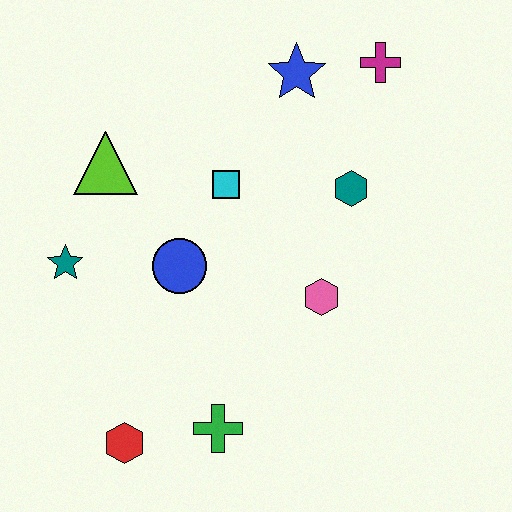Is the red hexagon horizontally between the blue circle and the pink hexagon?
No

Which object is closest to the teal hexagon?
The pink hexagon is closest to the teal hexagon.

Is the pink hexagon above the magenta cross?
No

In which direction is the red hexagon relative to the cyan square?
The red hexagon is below the cyan square.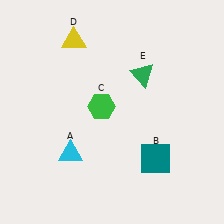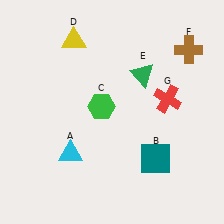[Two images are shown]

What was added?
A brown cross (F), a red cross (G) were added in Image 2.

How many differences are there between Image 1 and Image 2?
There are 2 differences between the two images.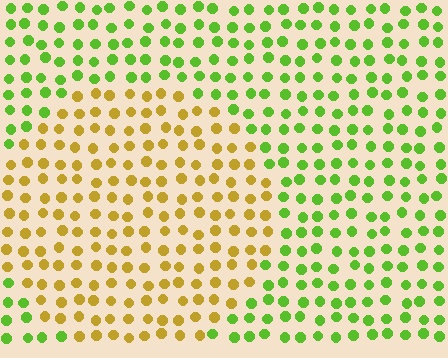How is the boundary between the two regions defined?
The boundary is defined purely by a slight shift in hue (about 54 degrees). Spacing, size, and orientation are identical on both sides.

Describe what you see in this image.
The image is filled with small lime elements in a uniform arrangement. A circle-shaped region is visible where the elements are tinted to a slightly different hue, forming a subtle color boundary.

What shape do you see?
I see a circle.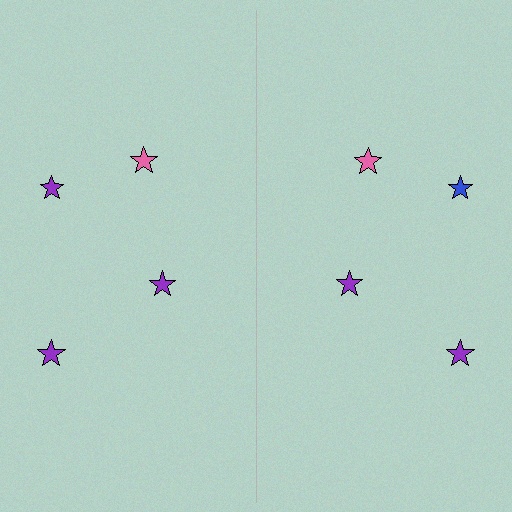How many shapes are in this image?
There are 8 shapes in this image.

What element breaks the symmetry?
The blue star on the right side breaks the symmetry — its mirror counterpart is purple.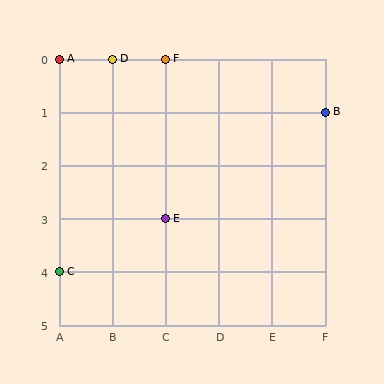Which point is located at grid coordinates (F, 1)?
Point B is at (F, 1).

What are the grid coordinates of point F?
Point F is at grid coordinates (C, 0).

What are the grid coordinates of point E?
Point E is at grid coordinates (C, 3).